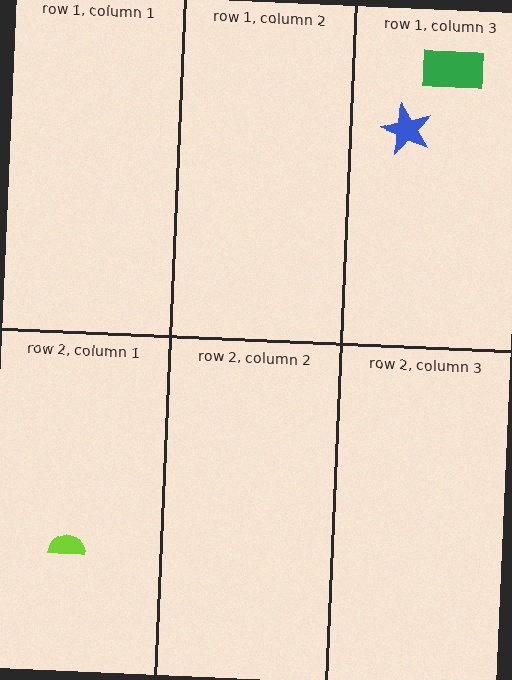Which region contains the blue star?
The row 1, column 3 region.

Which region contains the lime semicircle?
The row 2, column 1 region.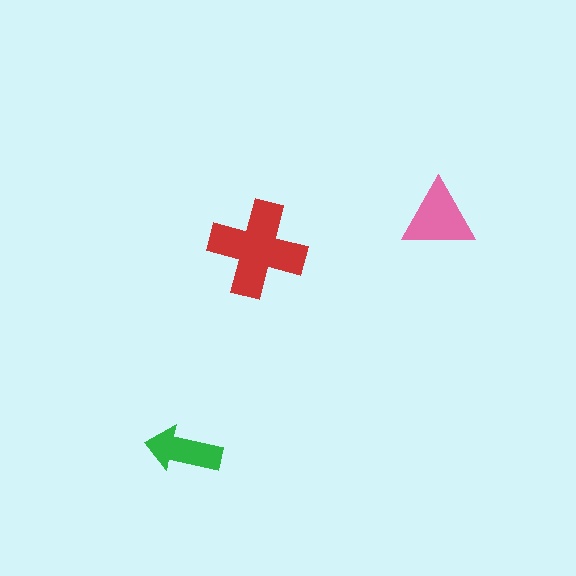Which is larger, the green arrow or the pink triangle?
The pink triangle.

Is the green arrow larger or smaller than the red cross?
Smaller.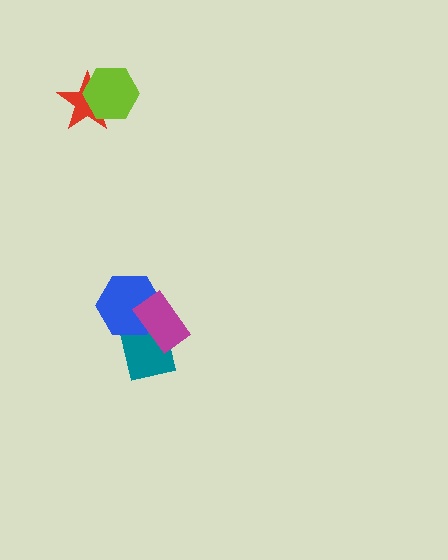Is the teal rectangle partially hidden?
Yes, it is partially covered by another shape.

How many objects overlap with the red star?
1 object overlaps with the red star.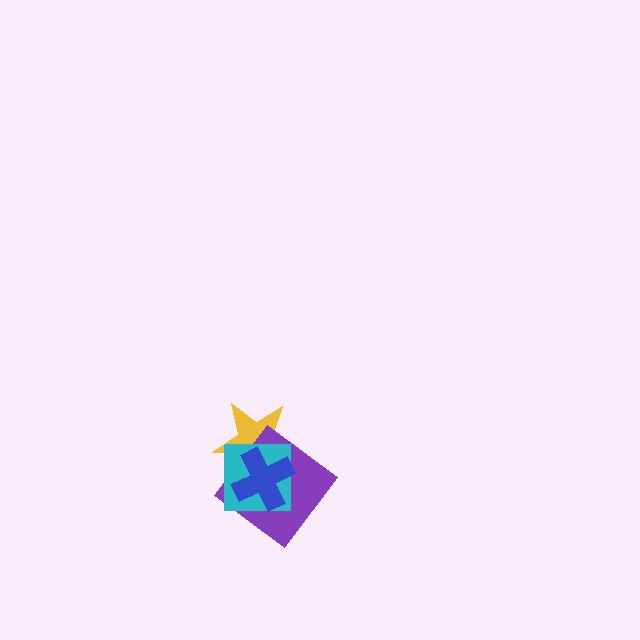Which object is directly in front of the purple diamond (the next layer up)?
The cyan square is directly in front of the purple diamond.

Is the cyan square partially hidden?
Yes, it is partially covered by another shape.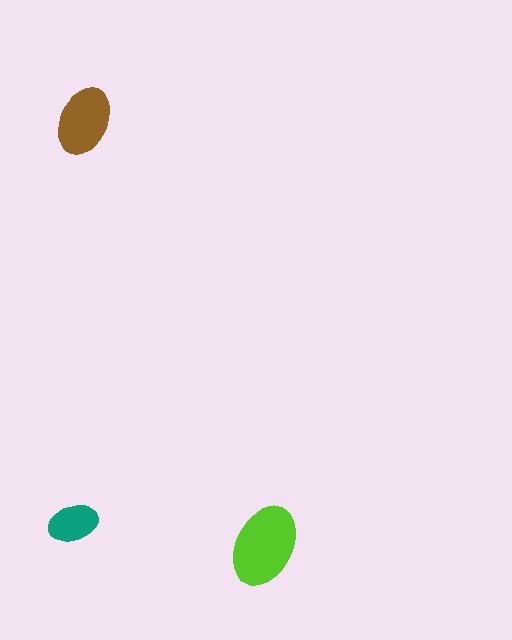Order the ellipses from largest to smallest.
the lime one, the brown one, the teal one.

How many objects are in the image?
There are 3 objects in the image.